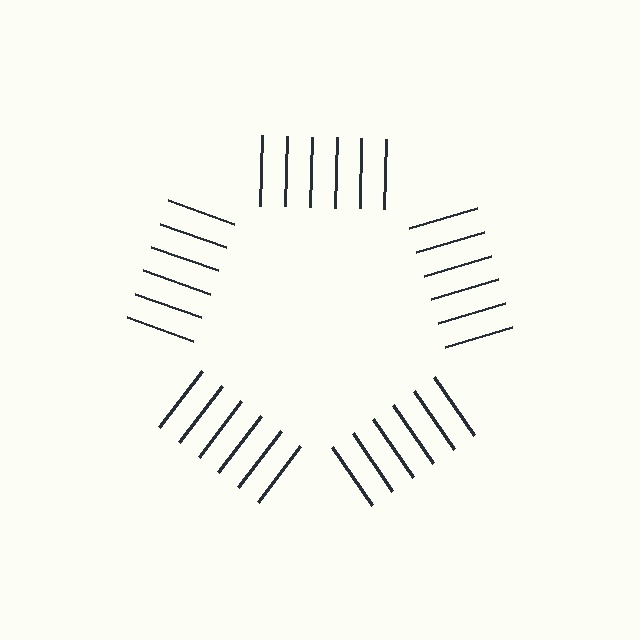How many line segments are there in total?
30 — 6 along each of the 5 edges.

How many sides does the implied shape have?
5 sides — the line-ends trace a pentagon.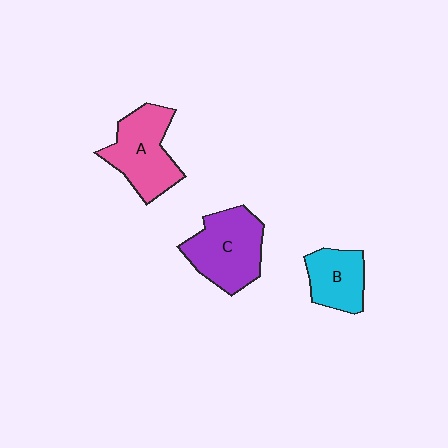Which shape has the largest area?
Shape C (purple).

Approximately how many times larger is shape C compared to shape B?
Approximately 1.5 times.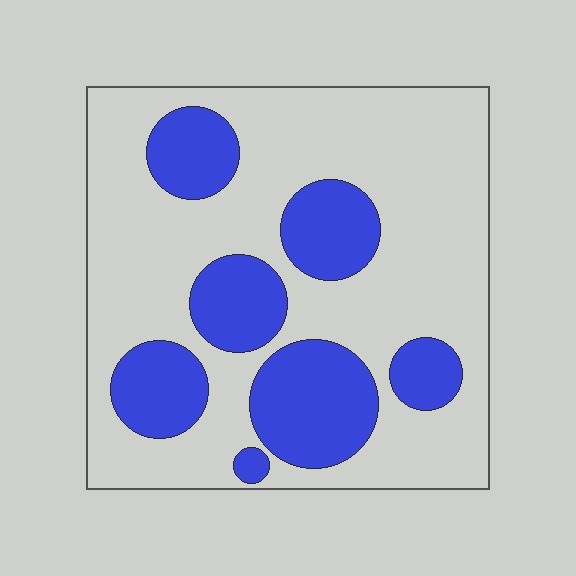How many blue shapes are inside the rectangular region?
7.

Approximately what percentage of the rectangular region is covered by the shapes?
Approximately 30%.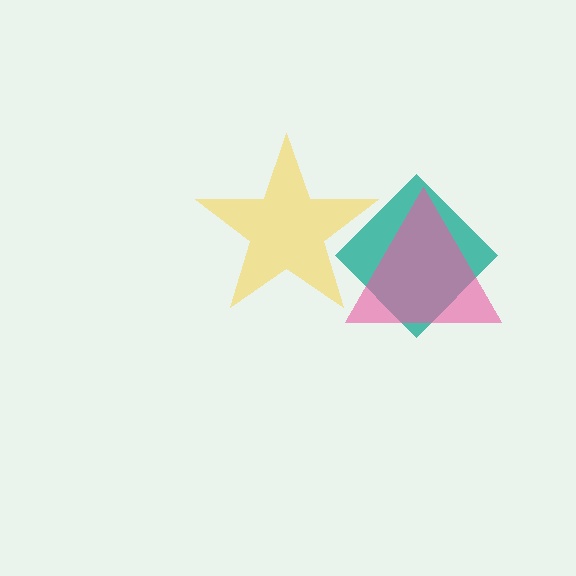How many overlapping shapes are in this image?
There are 3 overlapping shapes in the image.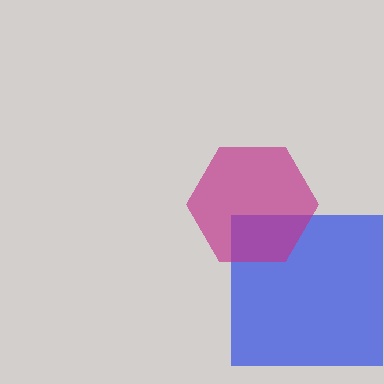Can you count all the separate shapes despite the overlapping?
Yes, there are 2 separate shapes.